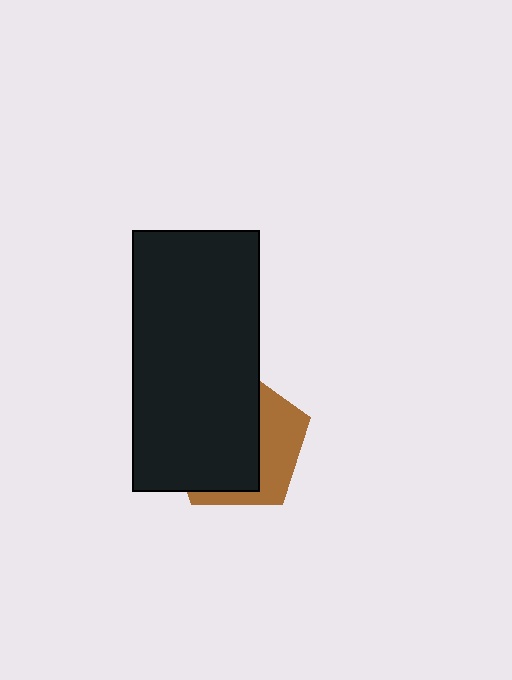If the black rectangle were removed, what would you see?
You would see the complete brown pentagon.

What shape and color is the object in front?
The object in front is a black rectangle.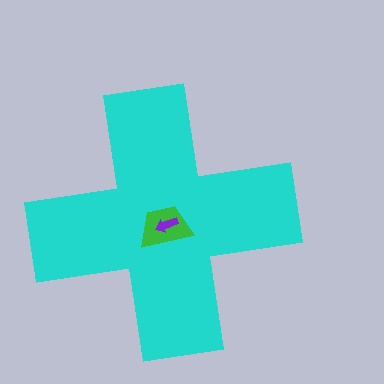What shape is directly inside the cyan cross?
The green trapezoid.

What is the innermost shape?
The purple arrow.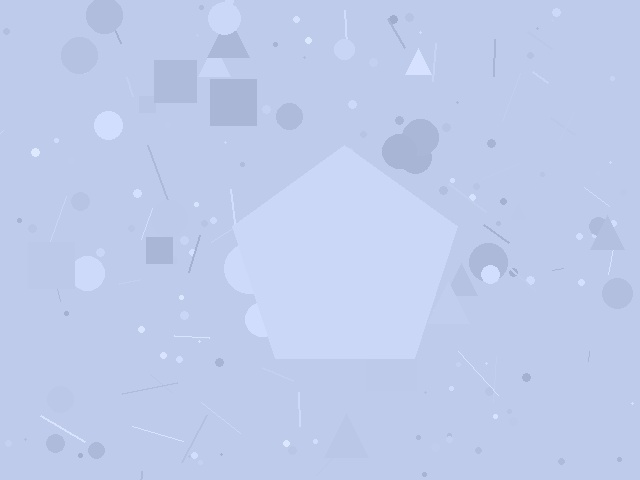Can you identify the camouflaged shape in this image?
The camouflaged shape is a pentagon.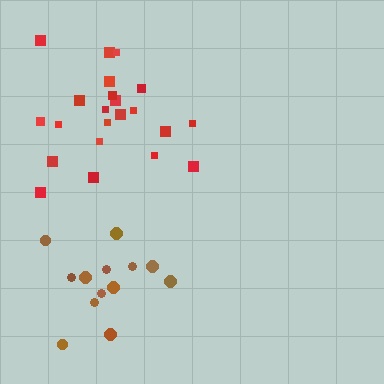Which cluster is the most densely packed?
Brown.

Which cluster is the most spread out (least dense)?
Red.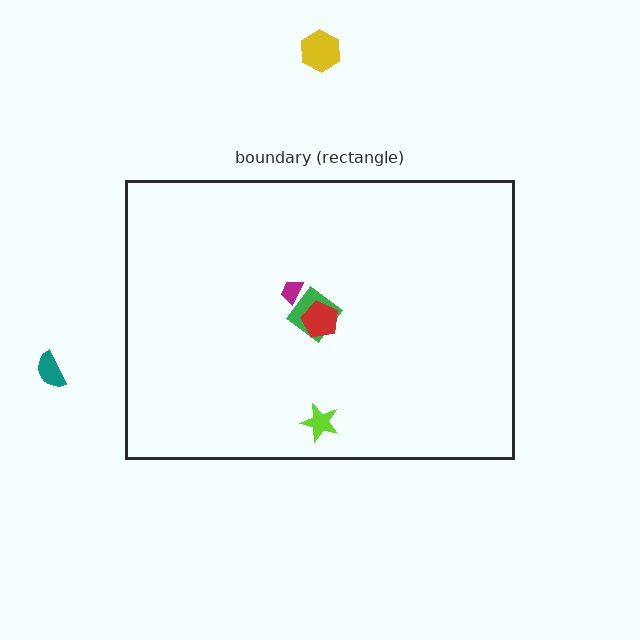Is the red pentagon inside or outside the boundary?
Inside.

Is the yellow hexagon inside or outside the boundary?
Outside.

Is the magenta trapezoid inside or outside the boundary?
Inside.